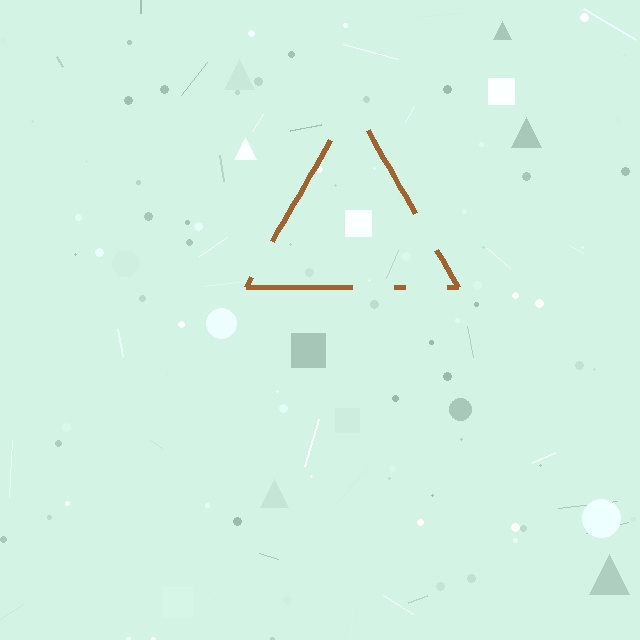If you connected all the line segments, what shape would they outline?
They would outline a triangle.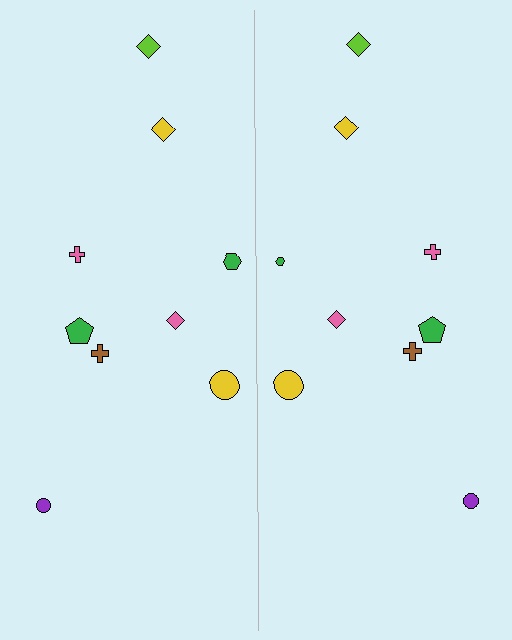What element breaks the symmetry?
The green hexagon on the right side has a different size than its mirror counterpart.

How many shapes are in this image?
There are 18 shapes in this image.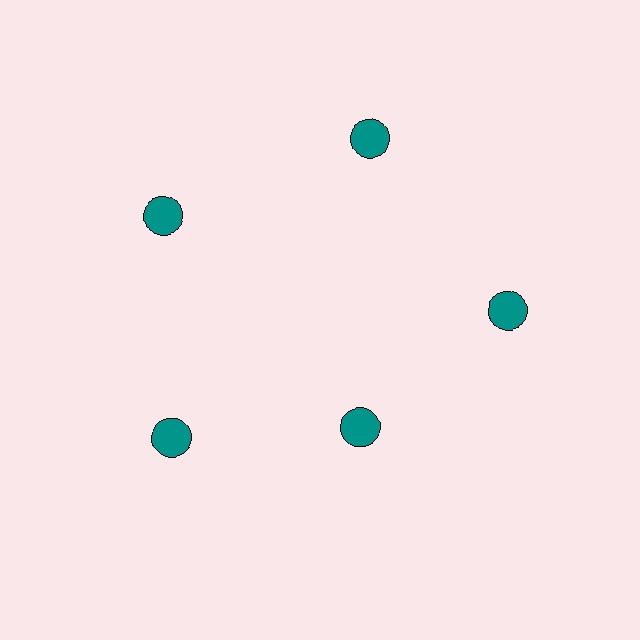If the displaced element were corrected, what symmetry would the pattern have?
It would have 5-fold rotational symmetry — the pattern would map onto itself every 72 degrees.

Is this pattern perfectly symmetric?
No. The 5 teal circles are arranged in a ring, but one element near the 5 o'clock position is pulled inward toward the center, breaking the 5-fold rotational symmetry.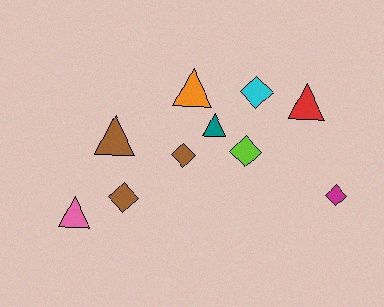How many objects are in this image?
There are 10 objects.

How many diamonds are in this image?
There are 5 diamonds.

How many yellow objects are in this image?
There are no yellow objects.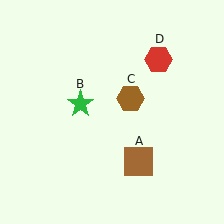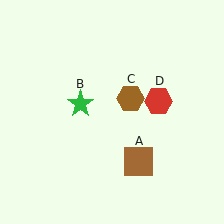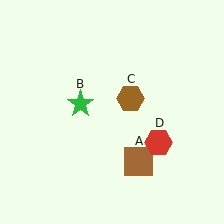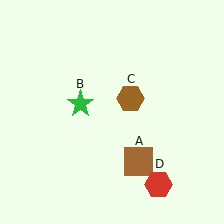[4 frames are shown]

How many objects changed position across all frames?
1 object changed position: red hexagon (object D).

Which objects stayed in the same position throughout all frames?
Brown square (object A) and green star (object B) and brown hexagon (object C) remained stationary.